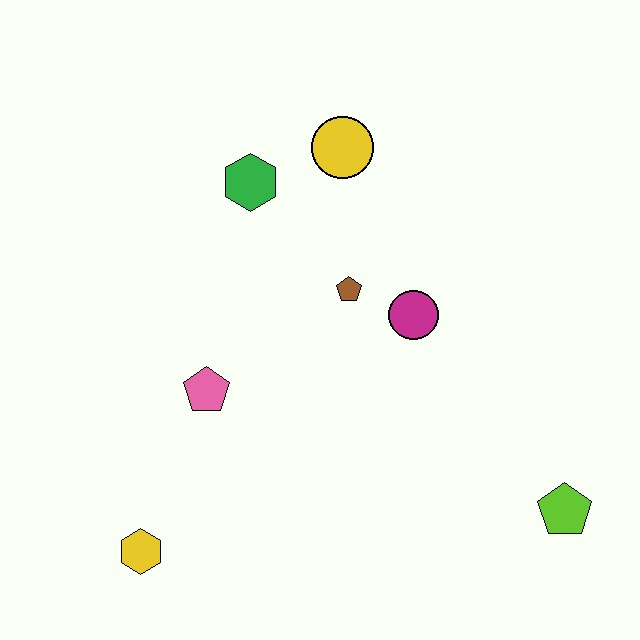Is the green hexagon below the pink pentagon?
No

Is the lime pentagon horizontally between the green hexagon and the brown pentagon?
No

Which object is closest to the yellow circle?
The green hexagon is closest to the yellow circle.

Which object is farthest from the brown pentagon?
The yellow hexagon is farthest from the brown pentagon.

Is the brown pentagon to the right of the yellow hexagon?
Yes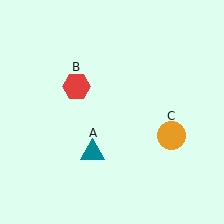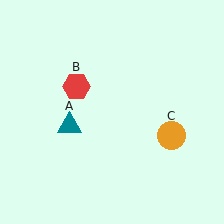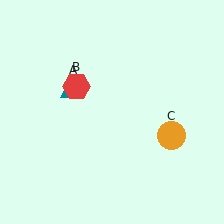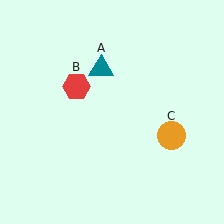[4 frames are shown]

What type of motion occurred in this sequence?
The teal triangle (object A) rotated clockwise around the center of the scene.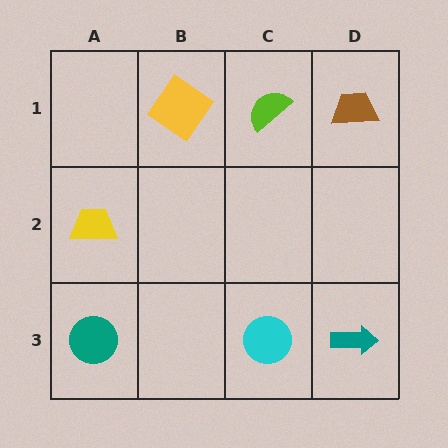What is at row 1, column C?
A lime semicircle.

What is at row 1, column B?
A yellow diamond.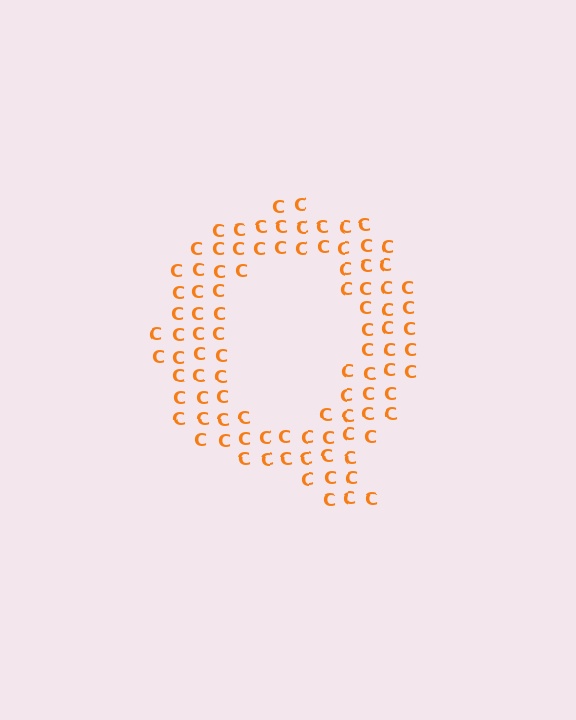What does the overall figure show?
The overall figure shows the letter Q.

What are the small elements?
The small elements are letter C's.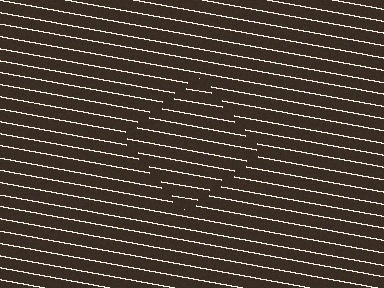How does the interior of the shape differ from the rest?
The interior of the shape contains the same grating, shifted by half a period — the contour is defined by the phase discontinuity where line-ends from the inner and outer gratings abut.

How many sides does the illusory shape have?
4 sides — the line-ends trace a square.